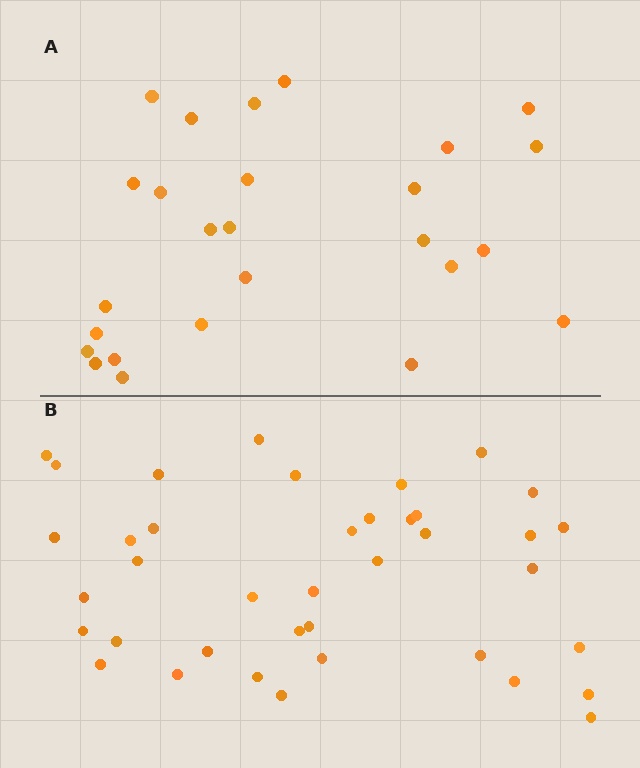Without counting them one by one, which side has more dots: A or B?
Region B (the bottom region) has more dots.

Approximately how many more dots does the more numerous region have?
Region B has approximately 15 more dots than region A.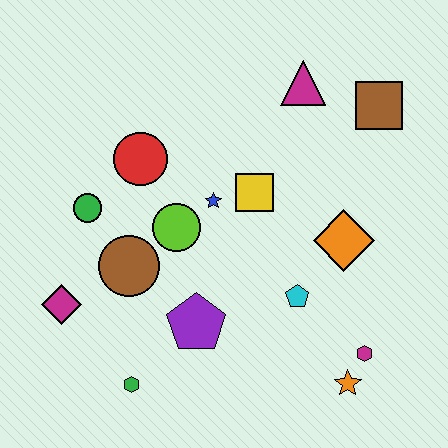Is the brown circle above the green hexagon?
Yes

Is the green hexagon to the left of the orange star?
Yes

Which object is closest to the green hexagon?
The purple pentagon is closest to the green hexagon.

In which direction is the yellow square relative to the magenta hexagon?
The yellow square is above the magenta hexagon.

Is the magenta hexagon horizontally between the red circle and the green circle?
No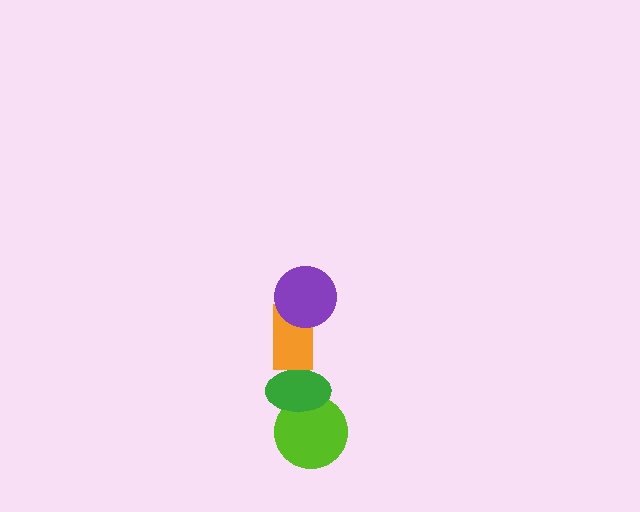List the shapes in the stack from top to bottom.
From top to bottom: the purple circle, the orange rectangle, the green ellipse, the lime circle.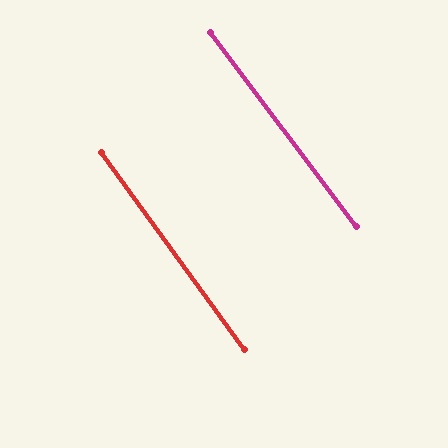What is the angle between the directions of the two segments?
Approximately 1 degree.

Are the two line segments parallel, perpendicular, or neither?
Parallel — their directions differ by only 1.0°.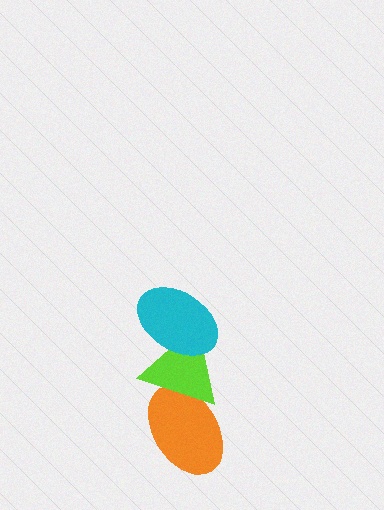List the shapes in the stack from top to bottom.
From top to bottom: the cyan ellipse, the lime triangle, the orange ellipse.